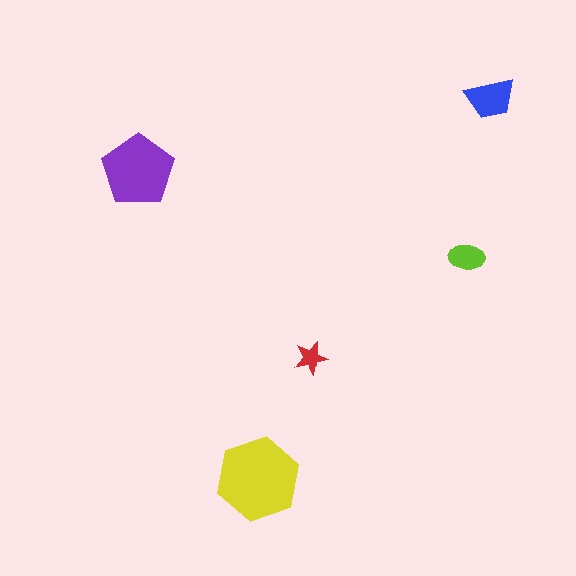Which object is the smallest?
The red star.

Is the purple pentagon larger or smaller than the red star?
Larger.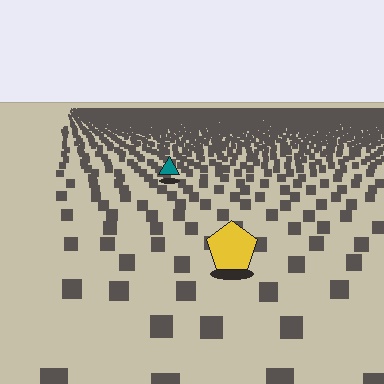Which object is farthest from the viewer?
The teal triangle is farthest from the viewer. It appears smaller and the ground texture around it is denser.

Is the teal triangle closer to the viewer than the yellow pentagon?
No. The yellow pentagon is closer — you can tell from the texture gradient: the ground texture is coarser near it.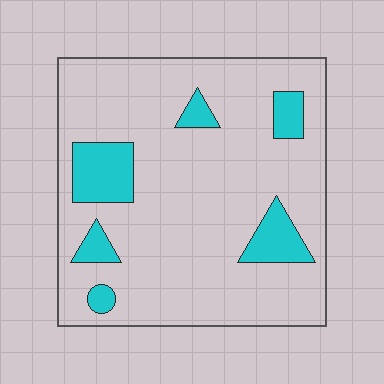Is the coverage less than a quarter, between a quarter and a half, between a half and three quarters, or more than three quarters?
Less than a quarter.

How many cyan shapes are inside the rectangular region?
6.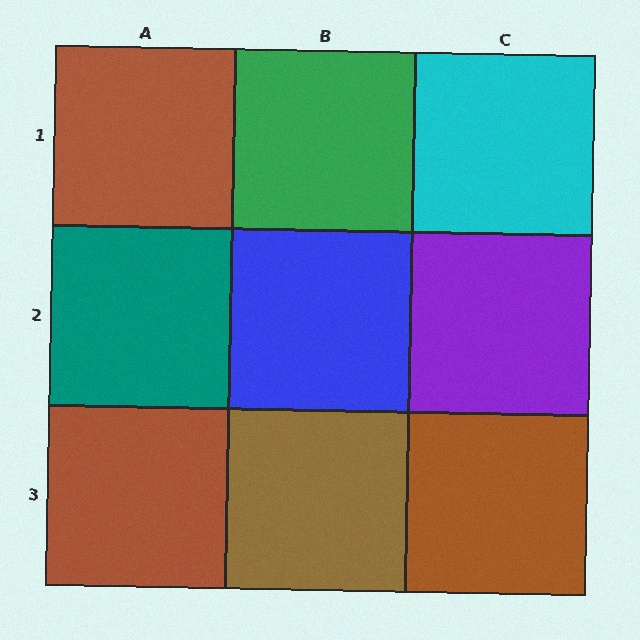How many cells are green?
1 cell is green.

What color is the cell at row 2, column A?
Teal.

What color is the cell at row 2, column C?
Purple.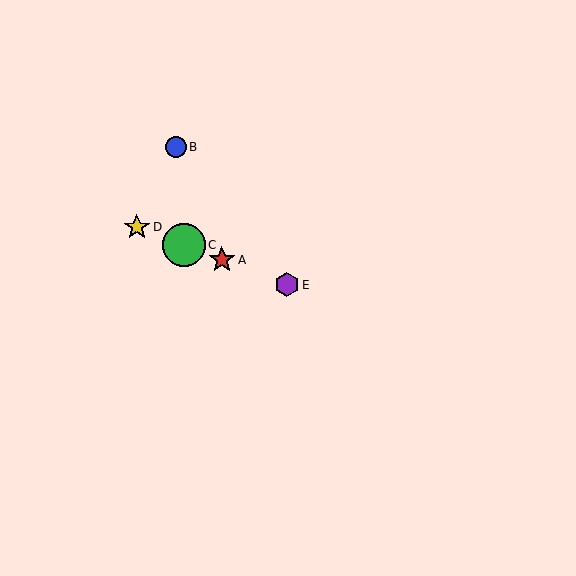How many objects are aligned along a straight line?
4 objects (A, C, D, E) are aligned along a straight line.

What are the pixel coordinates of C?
Object C is at (184, 245).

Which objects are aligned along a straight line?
Objects A, C, D, E are aligned along a straight line.